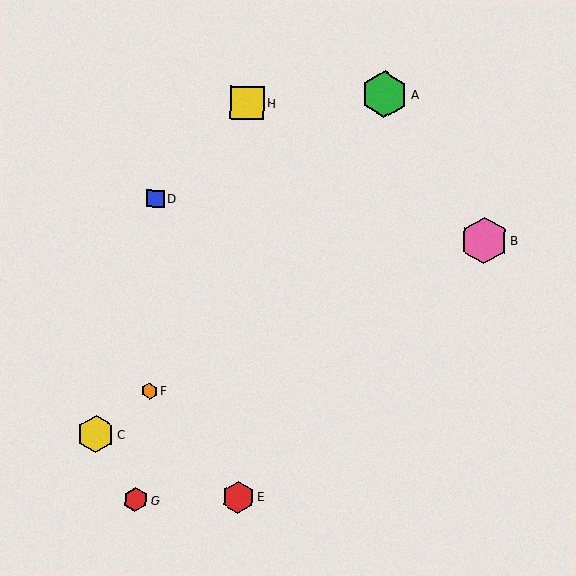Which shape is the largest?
The pink hexagon (labeled B) is the largest.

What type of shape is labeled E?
Shape E is a red hexagon.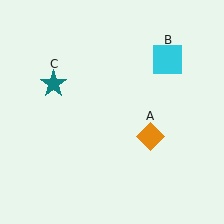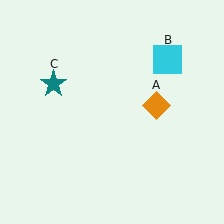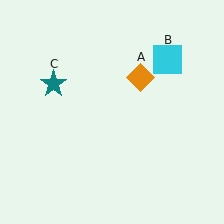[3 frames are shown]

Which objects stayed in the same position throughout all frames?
Cyan square (object B) and teal star (object C) remained stationary.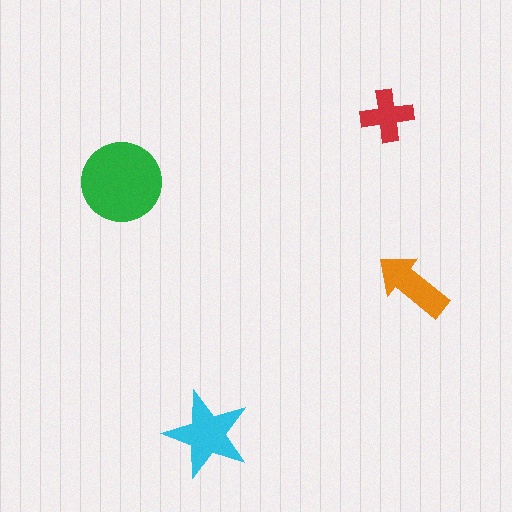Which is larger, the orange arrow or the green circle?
The green circle.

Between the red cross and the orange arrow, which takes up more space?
The orange arrow.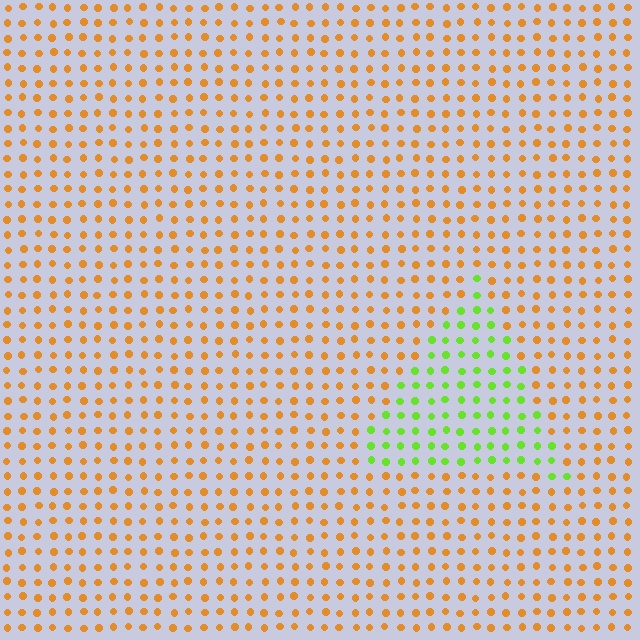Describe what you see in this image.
The image is filled with small orange elements in a uniform arrangement. A triangle-shaped region is visible where the elements are tinted to a slightly different hue, forming a subtle color boundary.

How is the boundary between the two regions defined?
The boundary is defined purely by a slight shift in hue (about 69 degrees). Spacing, size, and orientation are identical on both sides.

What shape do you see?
I see a triangle.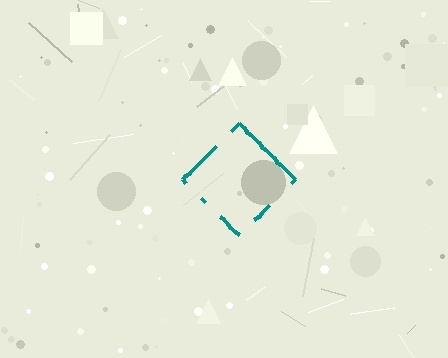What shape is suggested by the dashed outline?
The dashed outline suggests a diamond.